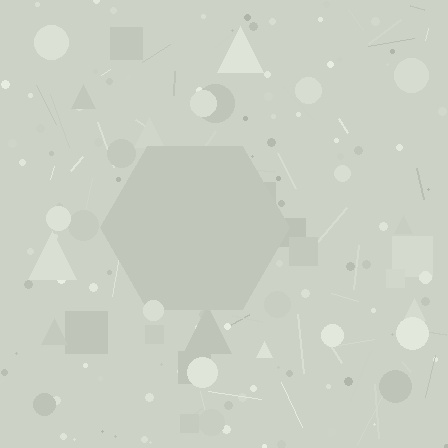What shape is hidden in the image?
A hexagon is hidden in the image.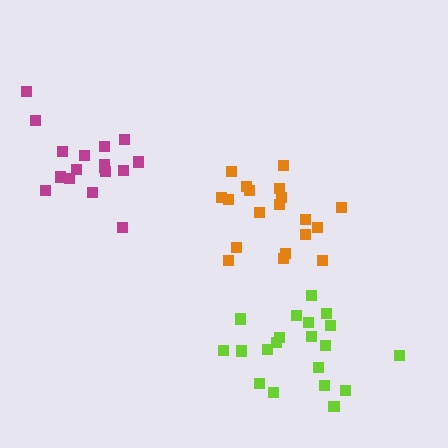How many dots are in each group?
Group 1: 17 dots, Group 2: 20 dots, Group 3: 19 dots (56 total).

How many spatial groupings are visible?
There are 3 spatial groupings.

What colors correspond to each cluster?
The clusters are colored: magenta, lime, orange.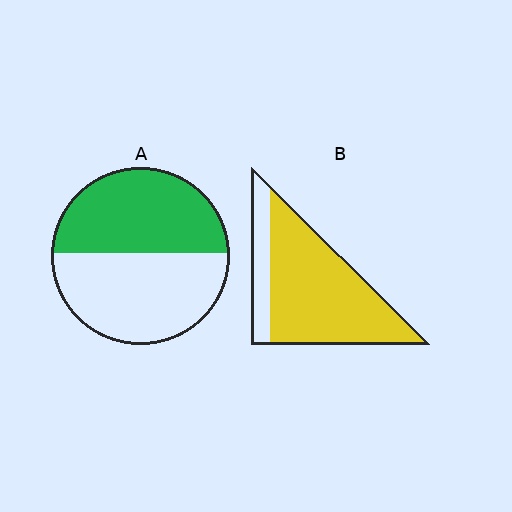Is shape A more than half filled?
Roughly half.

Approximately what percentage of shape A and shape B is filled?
A is approximately 50% and B is approximately 80%.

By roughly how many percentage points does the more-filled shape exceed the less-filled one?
By roughly 30 percentage points (B over A).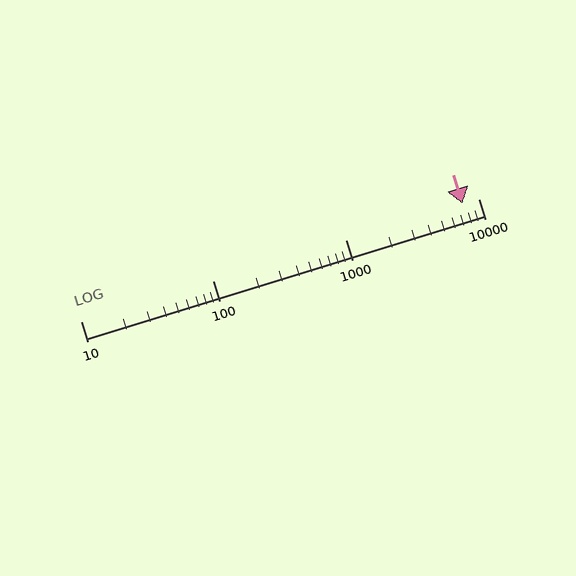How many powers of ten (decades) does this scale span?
The scale spans 3 decades, from 10 to 10000.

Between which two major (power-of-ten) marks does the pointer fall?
The pointer is between 1000 and 10000.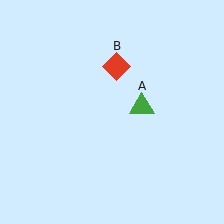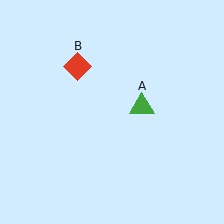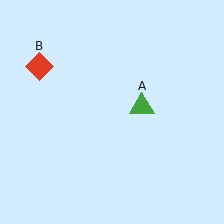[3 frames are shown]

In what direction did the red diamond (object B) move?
The red diamond (object B) moved left.